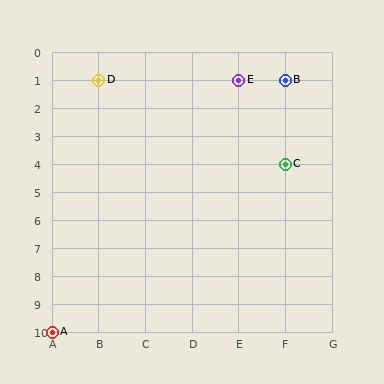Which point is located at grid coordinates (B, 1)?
Point D is at (B, 1).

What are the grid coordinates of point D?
Point D is at grid coordinates (B, 1).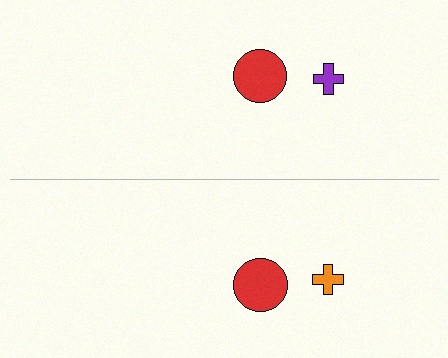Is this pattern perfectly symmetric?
No, the pattern is not perfectly symmetric. The orange cross on the bottom side breaks the symmetry — its mirror counterpart is purple.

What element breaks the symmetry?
The orange cross on the bottom side breaks the symmetry — its mirror counterpart is purple.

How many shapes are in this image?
There are 4 shapes in this image.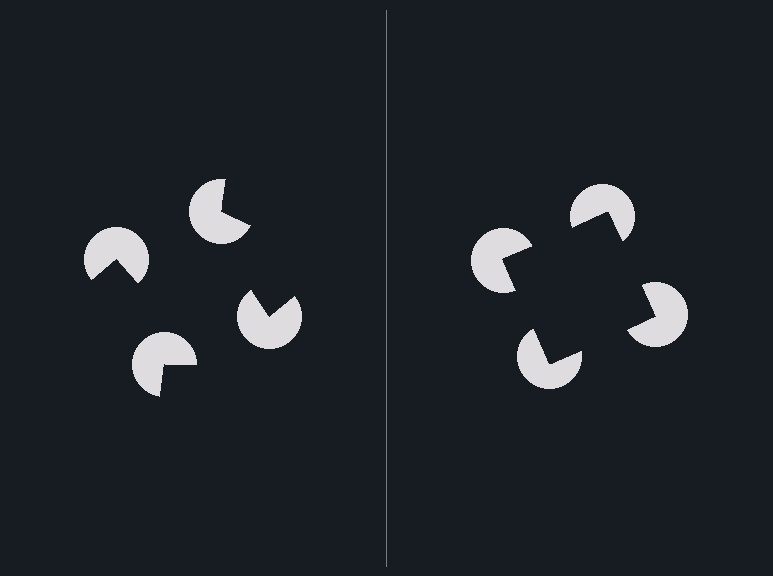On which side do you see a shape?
An illusory square appears on the right side. On the left side the wedge cuts are rotated, so no coherent shape forms.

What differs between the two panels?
The pac-man discs are positioned identically on both sides; only the wedge orientations differ. On the right they align to a square; on the left they are misaligned.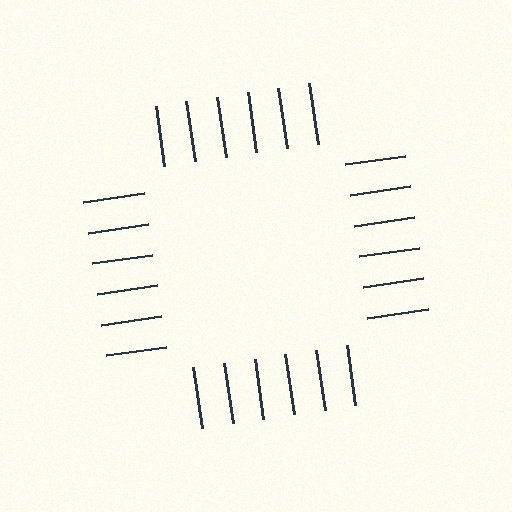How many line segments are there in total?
24 — 6 along each of the 4 edges.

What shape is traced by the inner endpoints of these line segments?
An illusory square — the line segments terminate on its edges but no continuous stroke is drawn.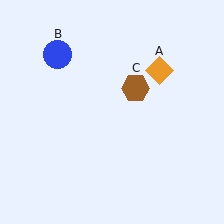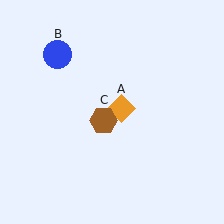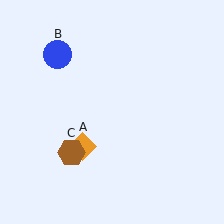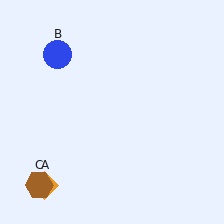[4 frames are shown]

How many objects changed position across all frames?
2 objects changed position: orange diamond (object A), brown hexagon (object C).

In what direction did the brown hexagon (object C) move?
The brown hexagon (object C) moved down and to the left.